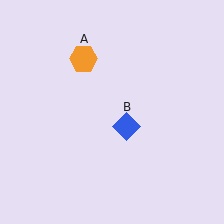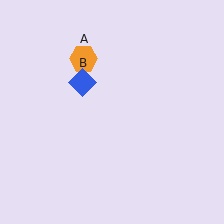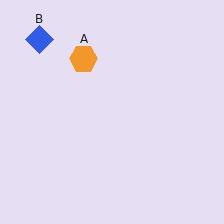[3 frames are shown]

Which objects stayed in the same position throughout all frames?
Orange hexagon (object A) remained stationary.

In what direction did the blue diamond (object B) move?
The blue diamond (object B) moved up and to the left.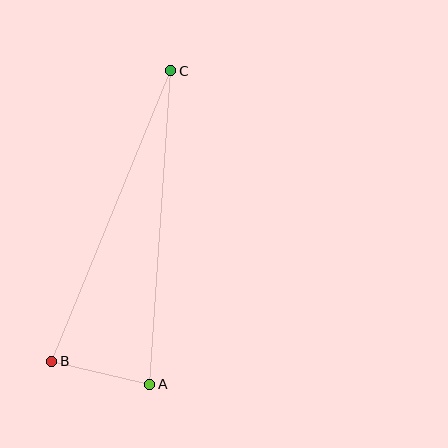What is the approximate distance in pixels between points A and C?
The distance between A and C is approximately 314 pixels.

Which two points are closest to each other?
Points A and B are closest to each other.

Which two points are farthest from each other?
Points B and C are farthest from each other.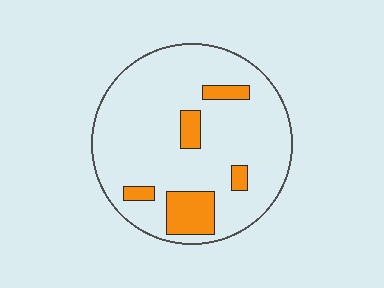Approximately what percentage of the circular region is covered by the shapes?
Approximately 15%.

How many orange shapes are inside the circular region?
5.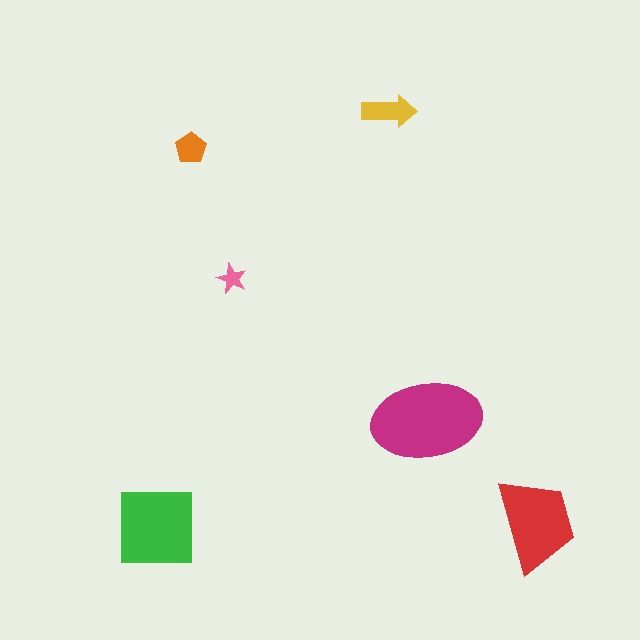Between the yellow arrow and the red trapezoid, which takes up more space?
The red trapezoid.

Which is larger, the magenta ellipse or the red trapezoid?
The magenta ellipse.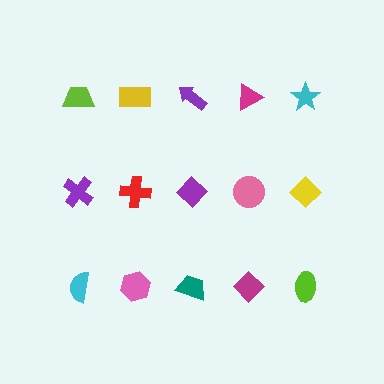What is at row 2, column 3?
A purple diamond.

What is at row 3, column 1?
A cyan semicircle.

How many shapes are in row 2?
5 shapes.